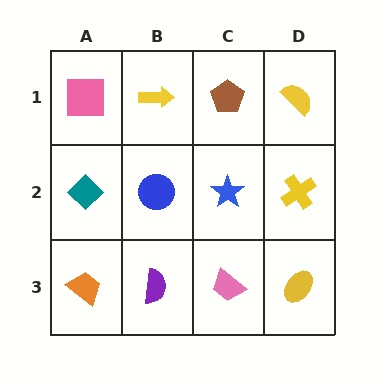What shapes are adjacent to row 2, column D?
A yellow semicircle (row 1, column D), a yellow ellipse (row 3, column D), a blue star (row 2, column C).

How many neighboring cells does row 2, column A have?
3.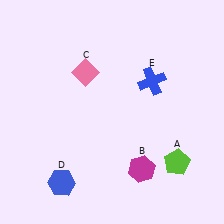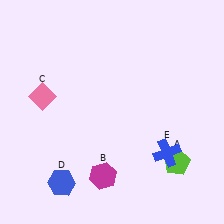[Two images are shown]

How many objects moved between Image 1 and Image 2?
3 objects moved between the two images.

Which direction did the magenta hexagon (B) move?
The magenta hexagon (B) moved left.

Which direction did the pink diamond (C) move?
The pink diamond (C) moved left.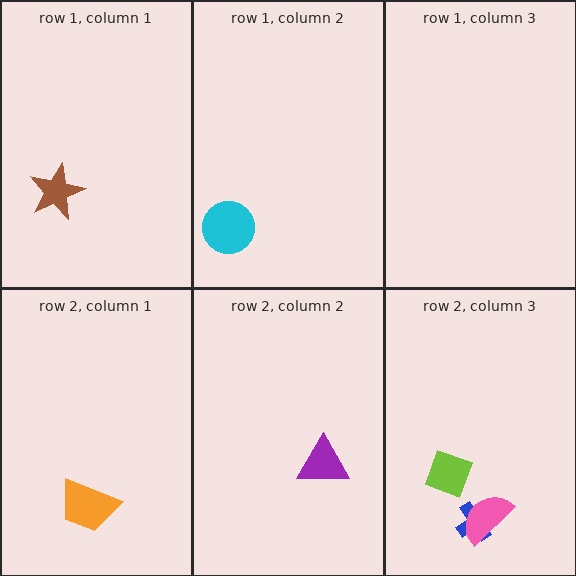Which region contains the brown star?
The row 1, column 1 region.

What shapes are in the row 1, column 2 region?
The cyan circle.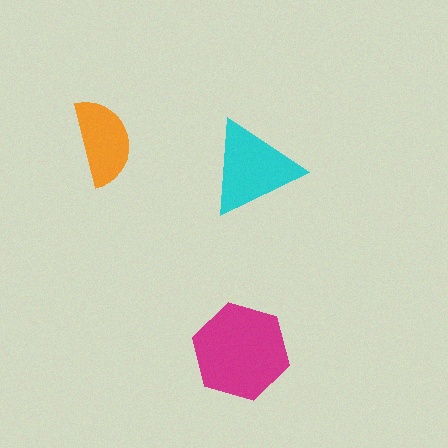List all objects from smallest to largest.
The orange semicircle, the cyan triangle, the magenta hexagon.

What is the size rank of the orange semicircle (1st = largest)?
3rd.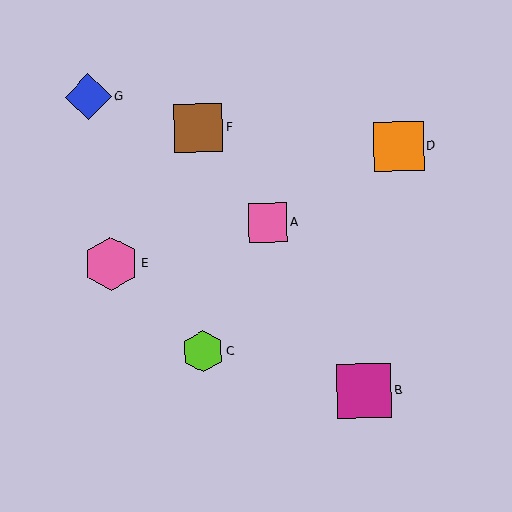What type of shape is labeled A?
Shape A is a pink square.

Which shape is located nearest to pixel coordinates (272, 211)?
The pink square (labeled A) at (268, 222) is nearest to that location.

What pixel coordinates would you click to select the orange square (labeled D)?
Click at (399, 146) to select the orange square D.